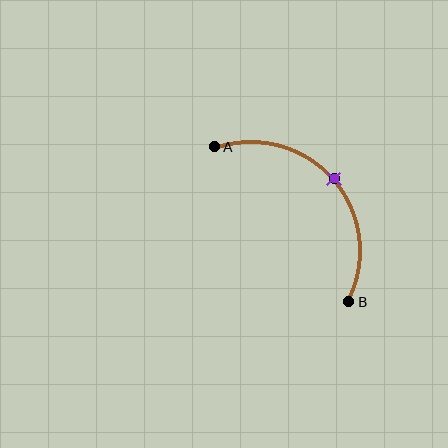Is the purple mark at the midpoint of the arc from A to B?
Yes. The purple mark lies on the arc at equal arc-length from both A and B — it is the arc midpoint.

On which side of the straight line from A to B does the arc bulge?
The arc bulges above and to the right of the straight line connecting A and B.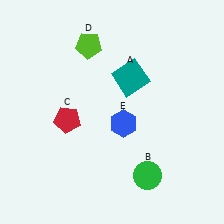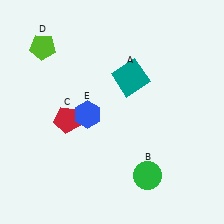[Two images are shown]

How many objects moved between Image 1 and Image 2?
2 objects moved between the two images.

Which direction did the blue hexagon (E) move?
The blue hexagon (E) moved left.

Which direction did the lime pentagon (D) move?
The lime pentagon (D) moved left.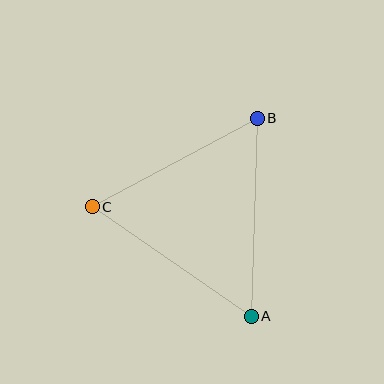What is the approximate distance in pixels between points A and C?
The distance between A and C is approximately 193 pixels.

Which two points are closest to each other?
Points B and C are closest to each other.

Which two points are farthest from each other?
Points A and B are farthest from each other.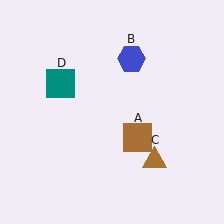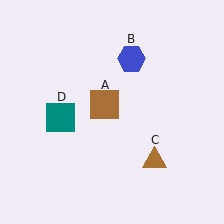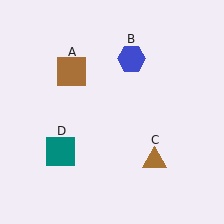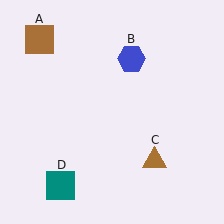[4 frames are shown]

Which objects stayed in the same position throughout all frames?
Blue hexagon (object B) and brown triangle (object C) remained stationary.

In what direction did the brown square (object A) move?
The brown square (object A) moved up and to the left.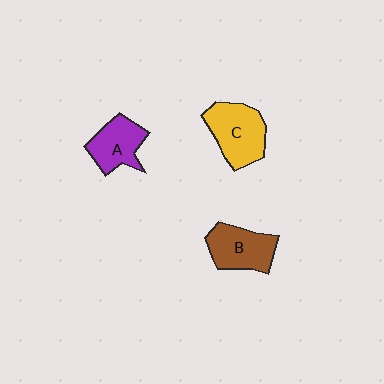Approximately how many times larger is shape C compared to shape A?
Approximately 1.3 times.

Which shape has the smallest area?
Shape A (purple).